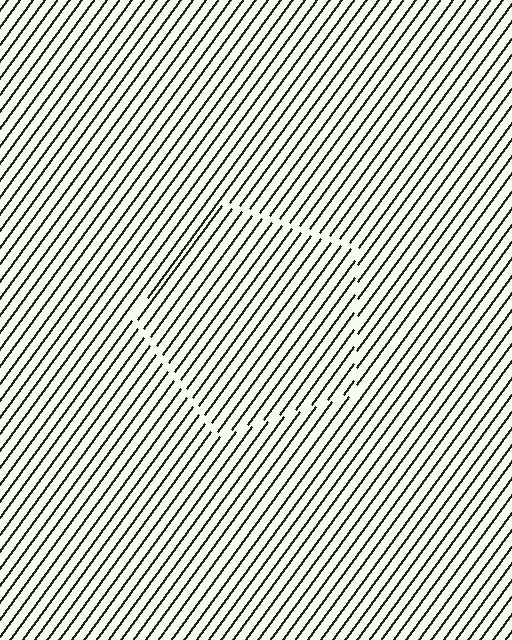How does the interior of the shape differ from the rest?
The interior of the shape contains the same grating, shifted by half a period — the contour is defined by the phase discontinuity where line-ends from the inner and outer gratings abut.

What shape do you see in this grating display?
An illusory pentagon. The interior of the shape contains the same grating, shifted by half a period — the contour is defined by the phase discontinuity where line-ends from the inner and outer gratings abut.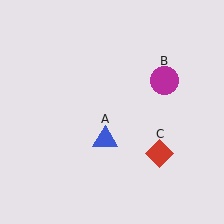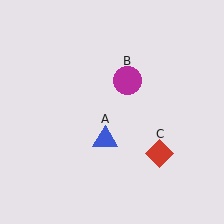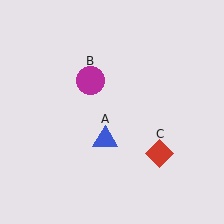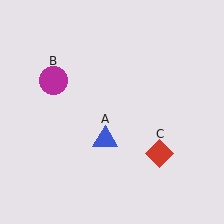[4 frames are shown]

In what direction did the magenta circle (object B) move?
The magenta circle (object B) moved left.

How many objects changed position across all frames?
1 object changed position: magenta circle (object B).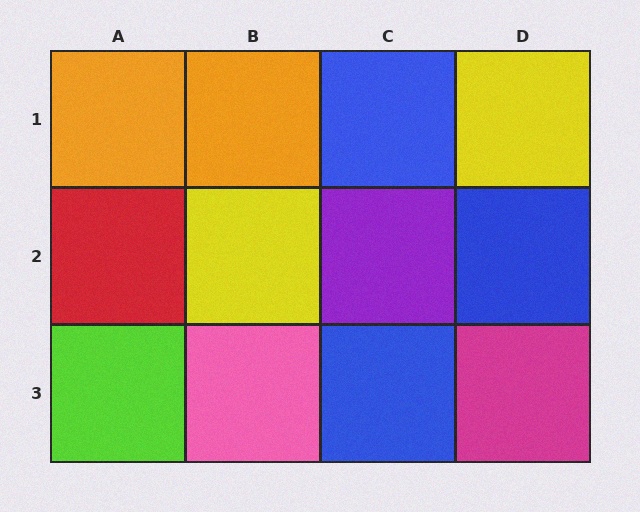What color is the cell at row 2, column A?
Red.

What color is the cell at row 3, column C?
Blue.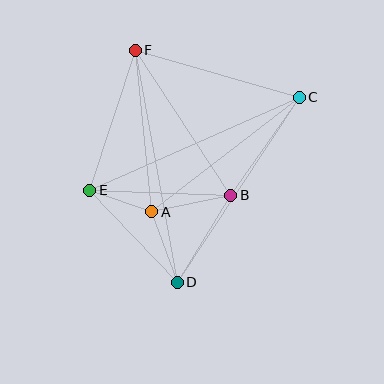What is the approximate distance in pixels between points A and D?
The distance between A and D is approximately 75 pixels.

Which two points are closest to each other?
Points A and E are closest to each other.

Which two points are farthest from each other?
Points D and F are farthest from each other.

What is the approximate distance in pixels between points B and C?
The distance between B and C is approximately 119 pixels.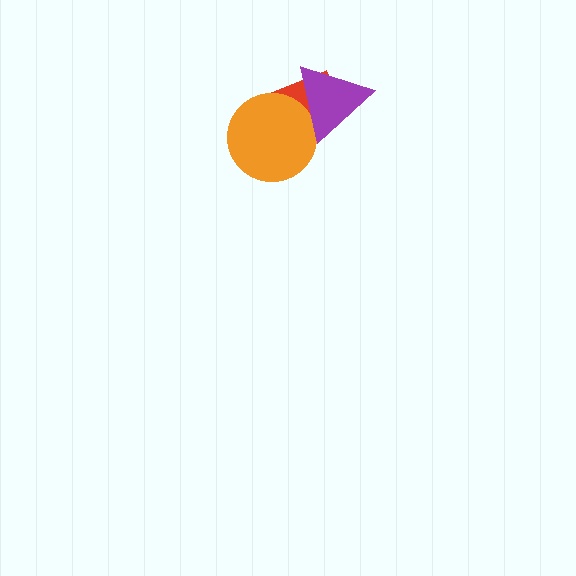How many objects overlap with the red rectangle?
2 objects overlap with the red rectangle.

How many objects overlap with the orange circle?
2 objects overlap with the orange circle.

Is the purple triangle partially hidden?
No, no other shape covers it.